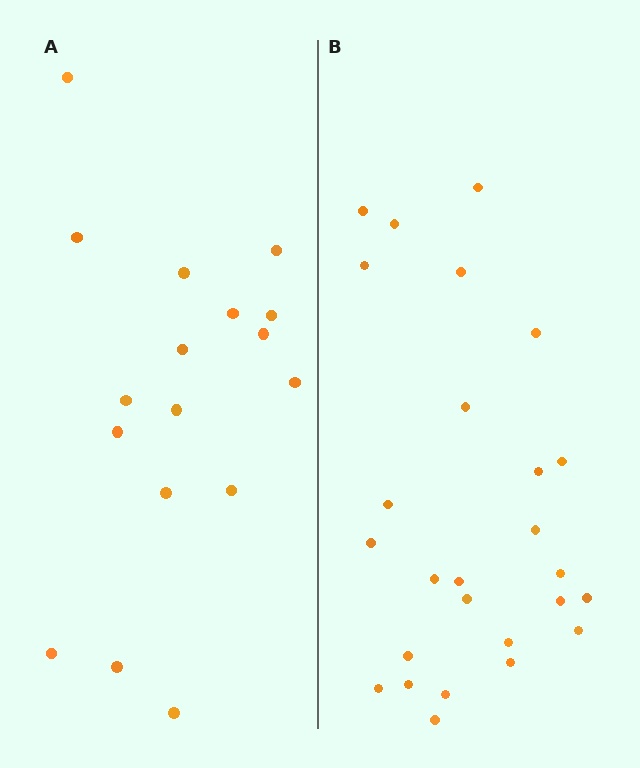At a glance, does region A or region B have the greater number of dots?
Region B (the right region) has more dots.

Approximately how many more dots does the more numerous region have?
Region B has roughly 8 or so more dots than region A.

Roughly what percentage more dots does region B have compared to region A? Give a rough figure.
About 55% more.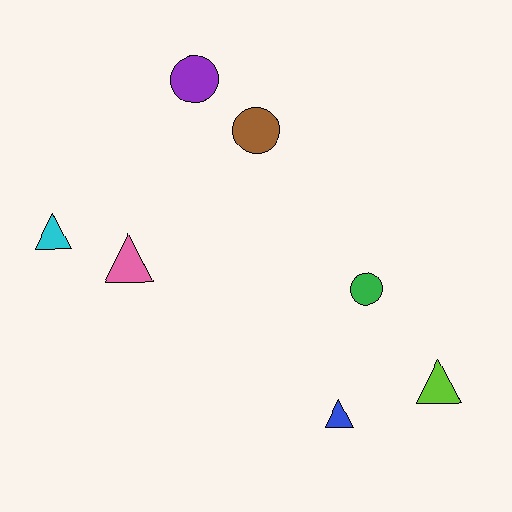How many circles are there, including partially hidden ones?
There are 3 circles.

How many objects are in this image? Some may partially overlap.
There are 7 objects.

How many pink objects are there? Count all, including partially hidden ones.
There is 1 pink object.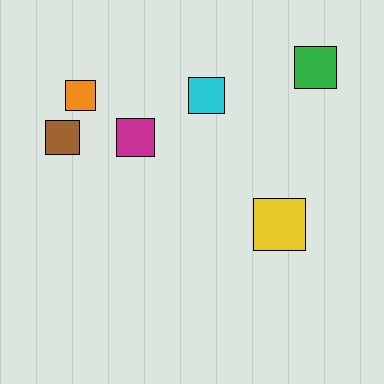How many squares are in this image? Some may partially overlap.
There are 6 squares.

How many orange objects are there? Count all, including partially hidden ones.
There is 1 orange object.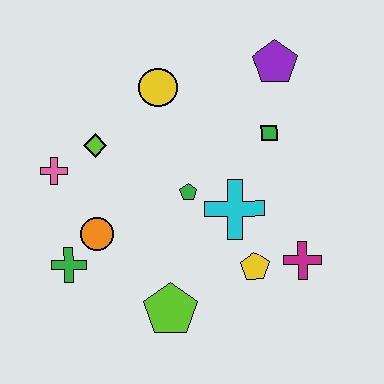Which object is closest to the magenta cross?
The yellow pentagon is closest to the magenta cross.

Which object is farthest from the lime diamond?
The magenta cross is farthest from the lime diamond.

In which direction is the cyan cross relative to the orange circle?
The cyan cross is to the right of the orange circle.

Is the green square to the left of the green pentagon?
No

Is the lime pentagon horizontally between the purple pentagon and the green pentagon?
No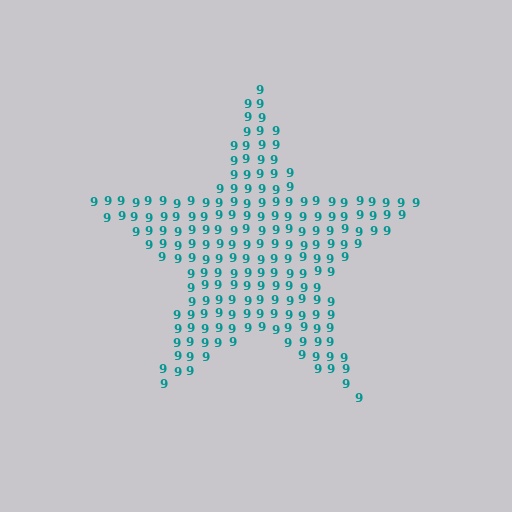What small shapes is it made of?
It is made of small digit 9's.